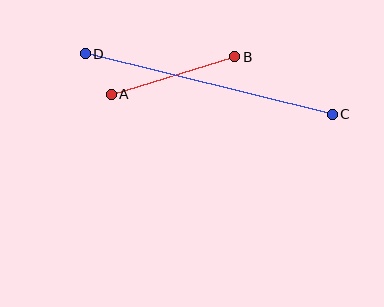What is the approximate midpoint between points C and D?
The midpoint is at approximately (209, 84) pixels.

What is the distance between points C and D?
The distance is approximately 255 pixels.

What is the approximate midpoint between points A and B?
The midpoint is at approximately (173, 76) pixels.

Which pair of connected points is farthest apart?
Points C and D are farthest apart.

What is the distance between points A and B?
The distance is approximately 129 pixels.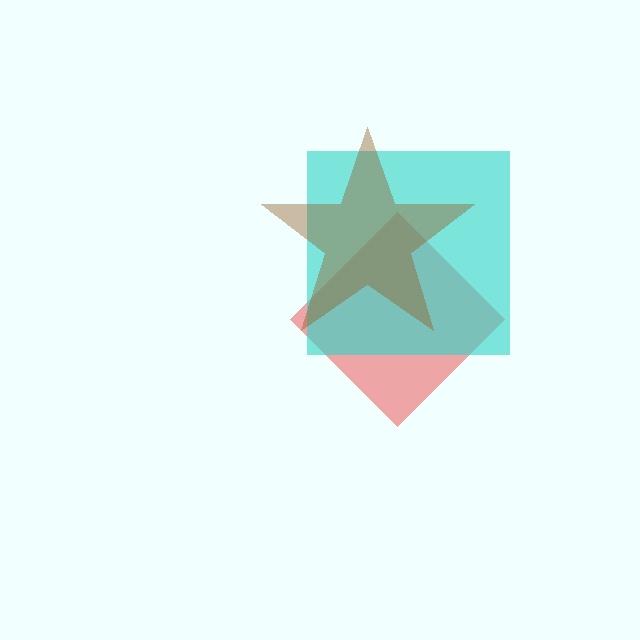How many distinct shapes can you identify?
There are 3 distinct shapes: a red diamond, a cyan square, a brown star.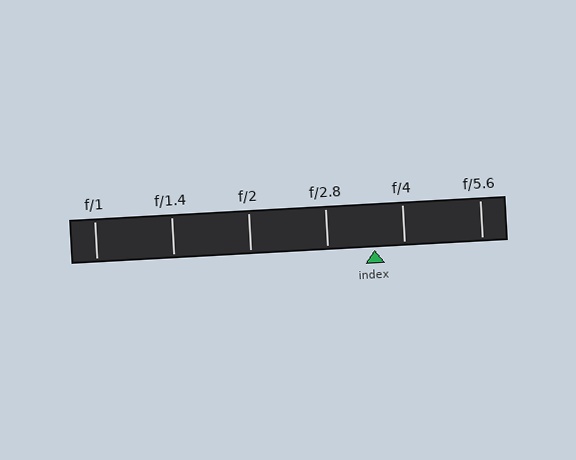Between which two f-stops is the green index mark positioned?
The index mark is between f/2.8 and f/4.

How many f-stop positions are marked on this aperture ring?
There are 6 f-stop positions marked.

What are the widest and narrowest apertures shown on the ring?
The widest aperture shown is f/1 and the narrowest is f/5.6.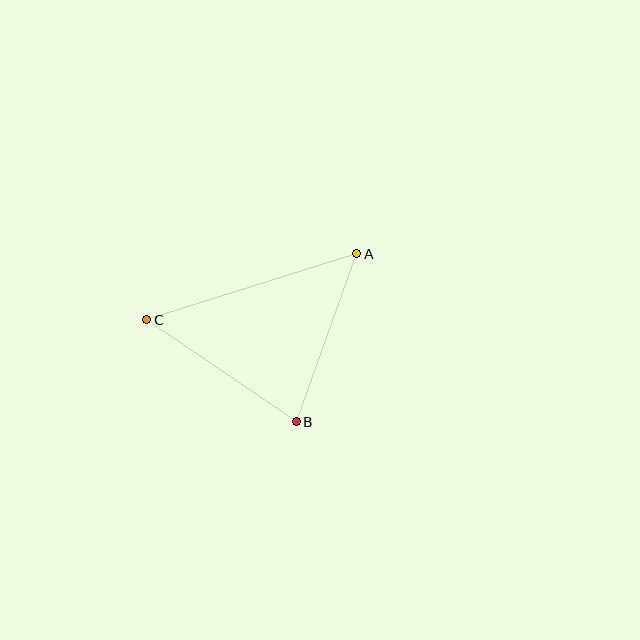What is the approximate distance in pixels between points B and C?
The distance between B and C is approximately 181 pixels.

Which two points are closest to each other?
Points A and B are closest to each other.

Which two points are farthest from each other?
Points A and C are farthest from each other.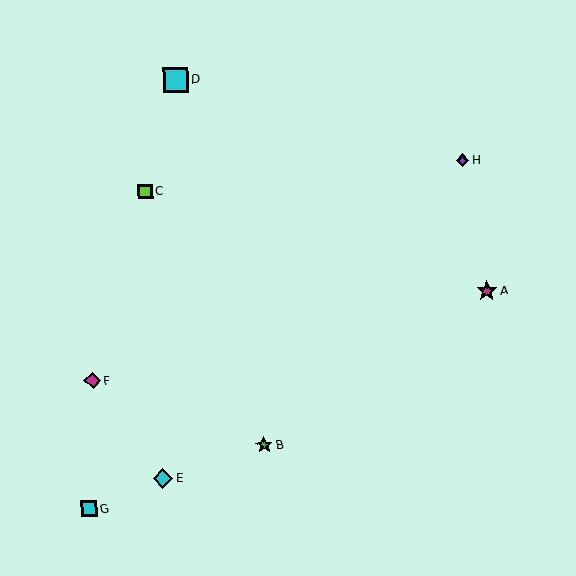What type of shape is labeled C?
Shape C is a lime square.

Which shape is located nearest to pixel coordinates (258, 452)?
The green star (labeled B) at (264, 445) is nearest to that location.